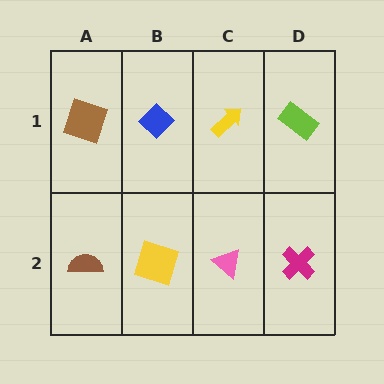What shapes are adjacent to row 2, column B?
A blue diamond (row 1, column B), a brown semicircle (row 2, column A), a pink triangle (row 2, column C).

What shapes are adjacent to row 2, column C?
A yellow arrow (row 1, column C), a yellow square (row 2, column B), a magenta cross (row 2, column D).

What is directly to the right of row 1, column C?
A lime rectangle.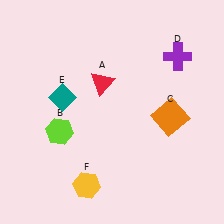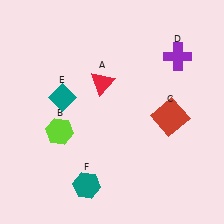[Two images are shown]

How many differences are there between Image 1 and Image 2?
There are 2 differences between the two images.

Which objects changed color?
C changed from orange to red. F changed from yellow to teal.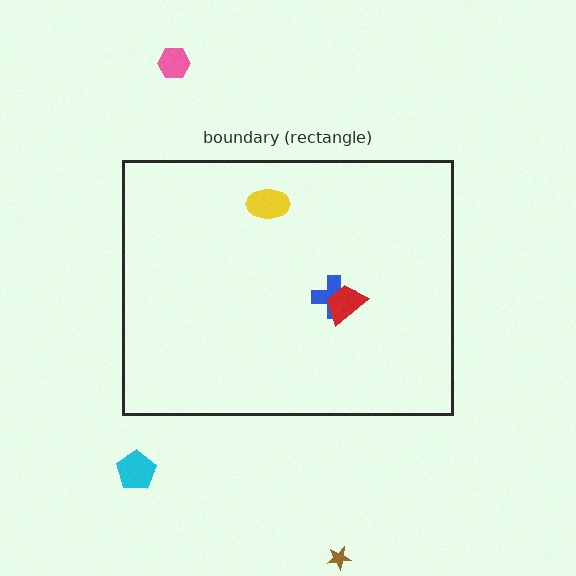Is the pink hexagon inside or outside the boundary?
Outside.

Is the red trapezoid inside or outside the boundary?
Inside.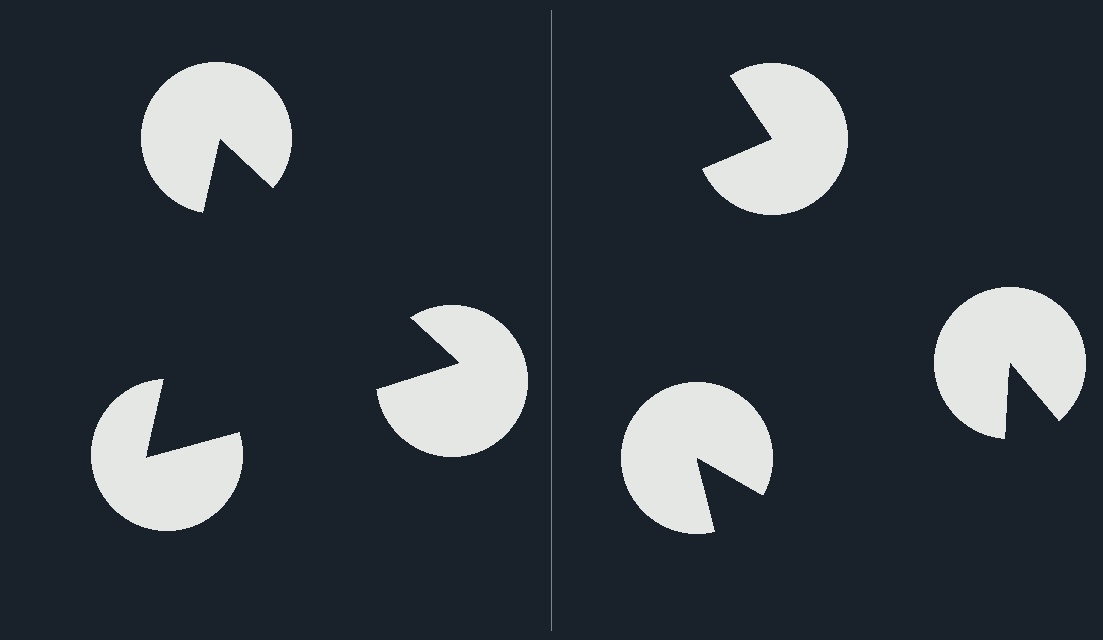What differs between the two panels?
The pac-man discs are positioned identically on both sides; only the wedge orientations differ. On the left they align to a triangle; on the right they are misaligned.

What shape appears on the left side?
An illusory triangle.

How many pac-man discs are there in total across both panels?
6 — 3 on each side.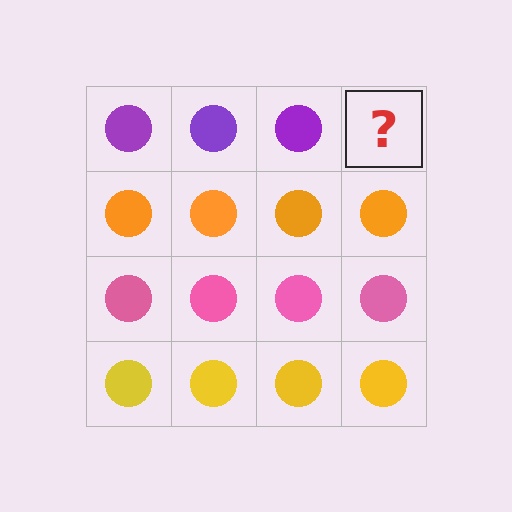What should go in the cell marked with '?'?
The missing cell should contain a purple circle.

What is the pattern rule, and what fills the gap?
The rule is that each row has a consistent color. The gap should be filled with a purple circle.